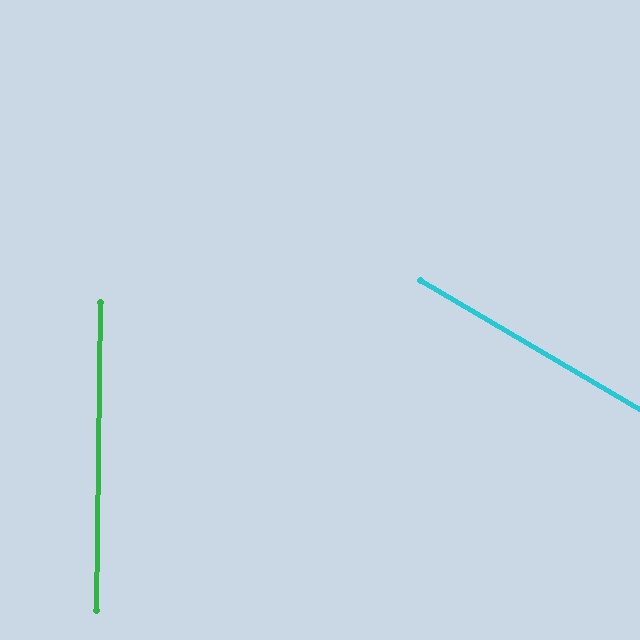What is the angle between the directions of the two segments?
Approximately 60 degrees.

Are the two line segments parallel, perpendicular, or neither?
Neither parallel nor perpendicular — they differ by about 60°.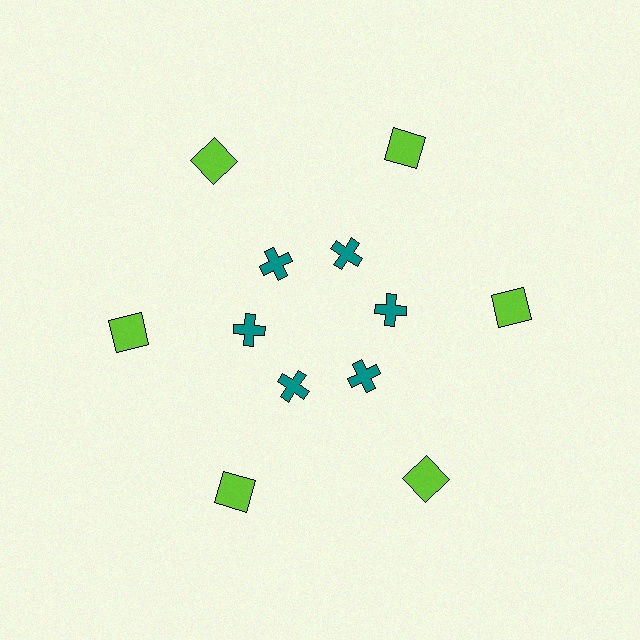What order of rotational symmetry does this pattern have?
This pattern has 6-fold rotational symmetry.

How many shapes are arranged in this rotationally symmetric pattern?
There are 12 shapes, arranged in 6 groups of 2.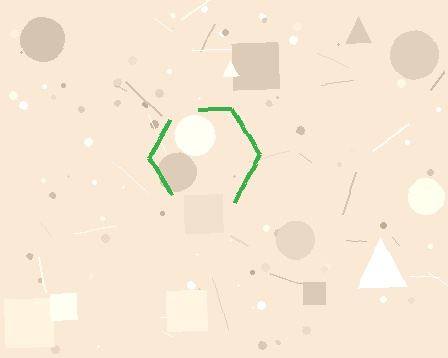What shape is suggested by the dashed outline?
The dashed outline suggests a hexagon.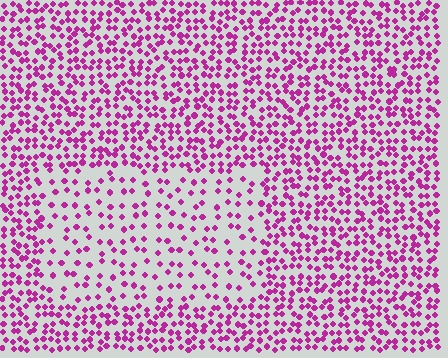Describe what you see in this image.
The image contains small magenta elements arranged at two different densities. A rectangle-shaped region is visible where the elements are less densely packed than the surrounding area.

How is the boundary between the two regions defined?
The boundary is defined by a change in element density (approximately 2.1x ratio). All elements are the same color, size, and shape.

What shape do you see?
I see a rectangle.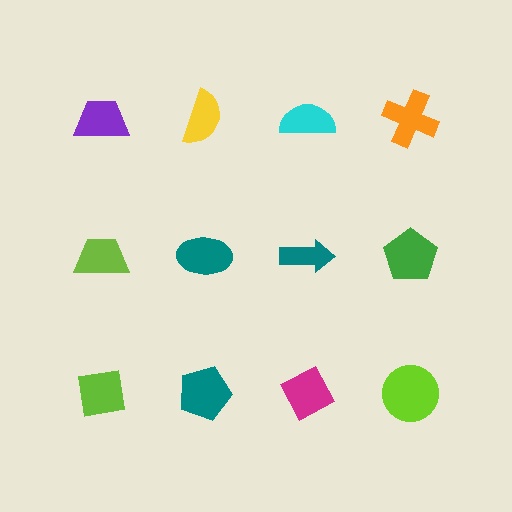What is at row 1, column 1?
A purple trapezoid.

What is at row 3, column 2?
A teal pentagon.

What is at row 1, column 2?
A yellow semicircle.